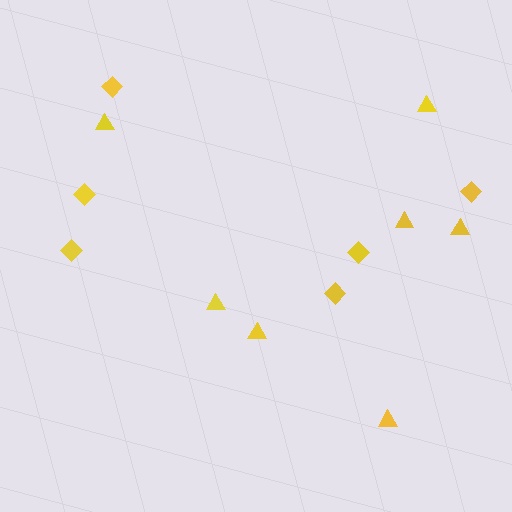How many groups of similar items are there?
There are 2 groups: one group of triangles (7) and one group of diamonds (6).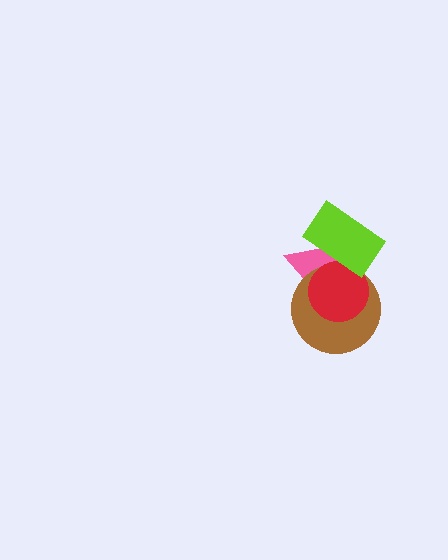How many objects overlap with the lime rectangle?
3 objects overlap with the lime rectangle.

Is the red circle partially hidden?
Yes, it is partially covered by another shape.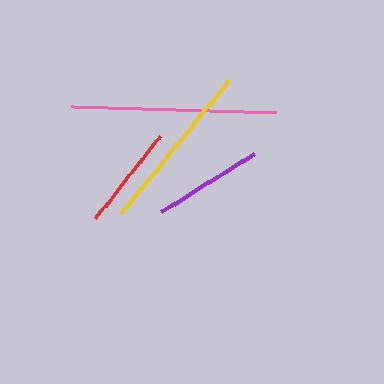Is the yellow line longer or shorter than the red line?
The yellow line is longer than the red line.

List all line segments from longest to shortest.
From longest to shortest: pink, yellow, purple, red.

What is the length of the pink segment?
The pink segment is approximately 205 pixels long.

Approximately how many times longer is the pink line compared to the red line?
The pink line is approximately 2.0 times the length of the red line.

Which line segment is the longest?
The pink line is the longest at approximately 205 pixels.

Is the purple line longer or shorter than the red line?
The purple line is longer than the red line.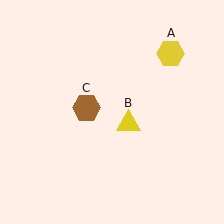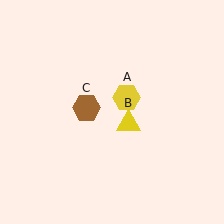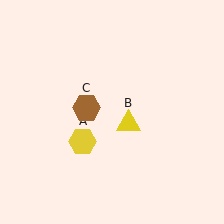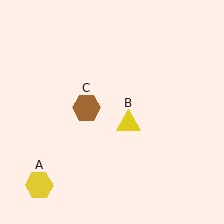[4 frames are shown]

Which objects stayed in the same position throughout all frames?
Yellow triangle (object B) and brown hexagon (object C) remained stationary.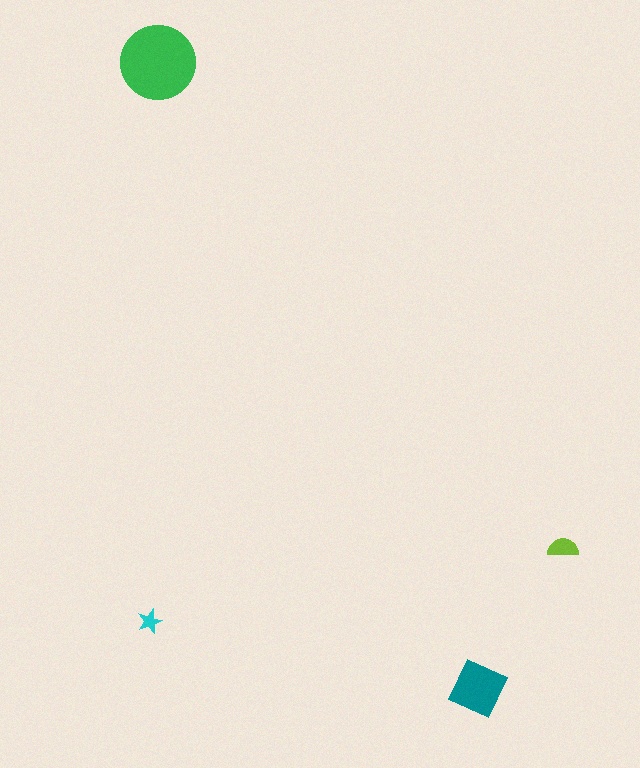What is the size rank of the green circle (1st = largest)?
1st.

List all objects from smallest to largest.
The cyan star, the lime semicircle, the teal square, the green circle.